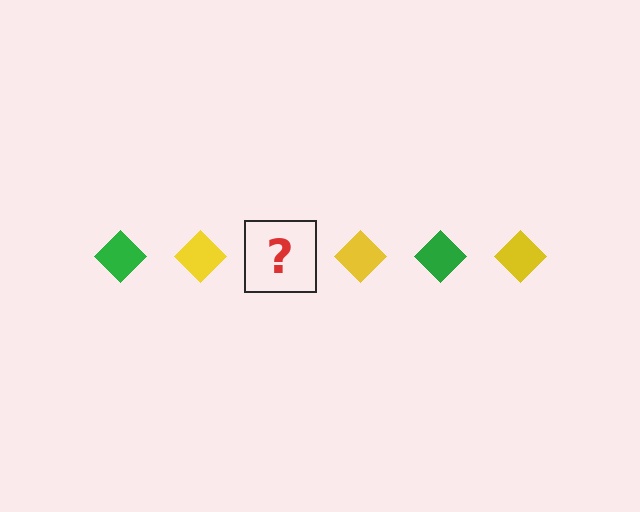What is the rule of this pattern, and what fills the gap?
The rule is that the pattern cycles through green, yellow diamonds. The gap should be filled with a green diamond.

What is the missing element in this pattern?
The missing element is a green diamond.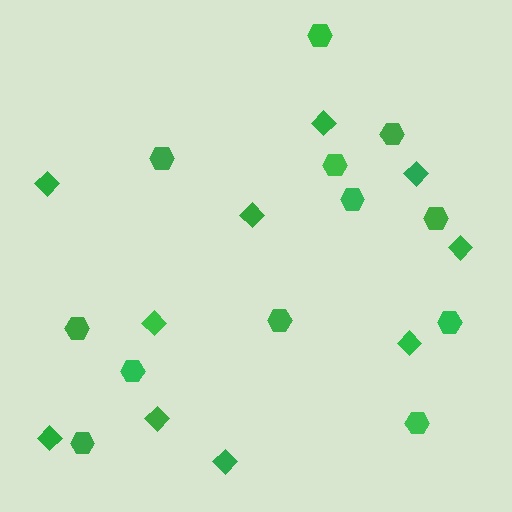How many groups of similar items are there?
There are 2 groups: one group of diamonds (10) and one group of hexagons (12).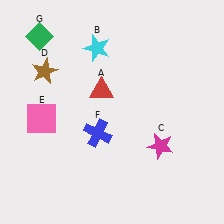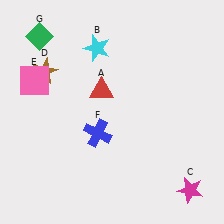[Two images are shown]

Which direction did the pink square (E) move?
The pink square (E) moved up.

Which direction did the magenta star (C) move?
The magenta star (C) moved down.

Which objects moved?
The objects that moved are: the magenta star (C), the pink square (E).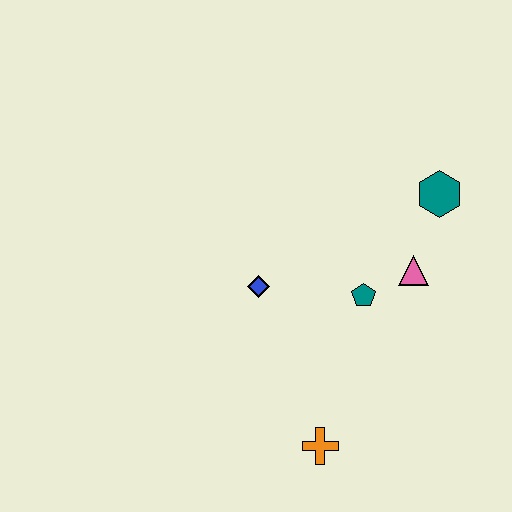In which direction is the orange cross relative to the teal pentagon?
The orange cross is below the teal pentagon.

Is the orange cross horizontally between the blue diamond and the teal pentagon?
Yes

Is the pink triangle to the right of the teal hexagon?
No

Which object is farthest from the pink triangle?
The orange cross is farthest from the pink triangle.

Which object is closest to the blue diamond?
The teal pentagon is closest to the blue diamond.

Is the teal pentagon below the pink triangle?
Yes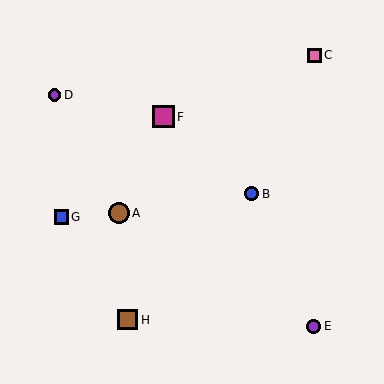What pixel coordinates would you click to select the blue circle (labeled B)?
Click at (252, 194) to select the blue circle B.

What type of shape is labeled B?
Shape B is a blue circle.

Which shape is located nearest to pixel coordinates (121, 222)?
The brown circle (labeled A) at (119, 213) is nearest to that location.